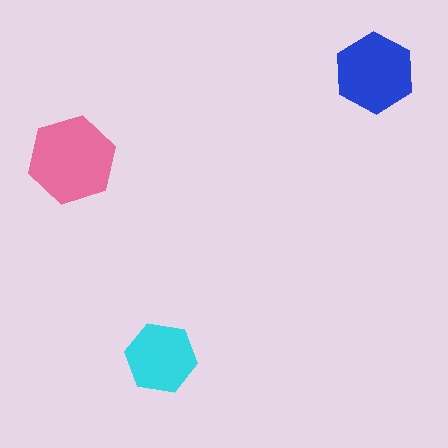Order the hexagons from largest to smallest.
the pink one, the blue one, the cyan one.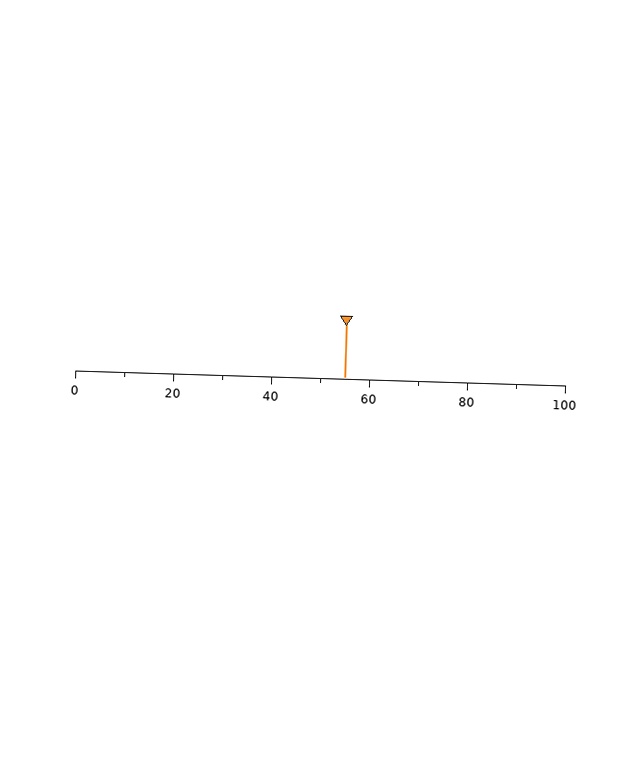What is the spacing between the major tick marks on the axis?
The major ticks are spaced 20 apart.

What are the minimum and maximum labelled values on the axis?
The axis runs from 0 to 100.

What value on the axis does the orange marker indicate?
The marker indicates approximately 55.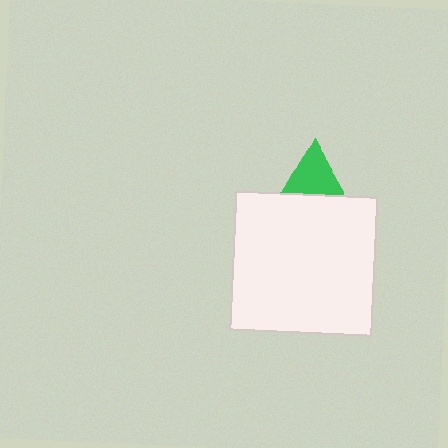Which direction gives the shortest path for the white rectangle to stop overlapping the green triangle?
Moving down gives the shortest separation.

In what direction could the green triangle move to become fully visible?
The green triangle could move up. That would shift it out from behind the white rectangle entirely.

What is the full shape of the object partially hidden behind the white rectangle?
The partially hidden object is a green triangle.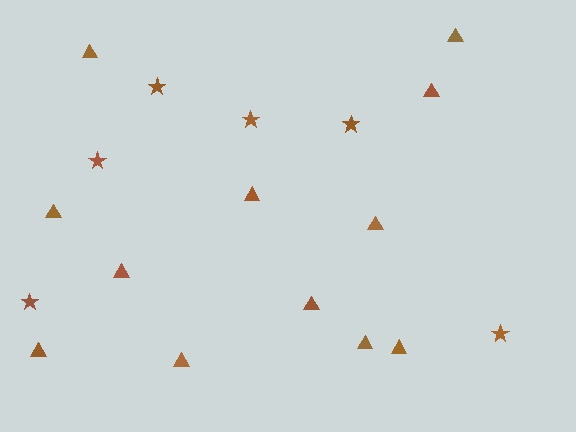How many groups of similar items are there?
There are 2 groups: one group of stars (6) and one group of triangles (12).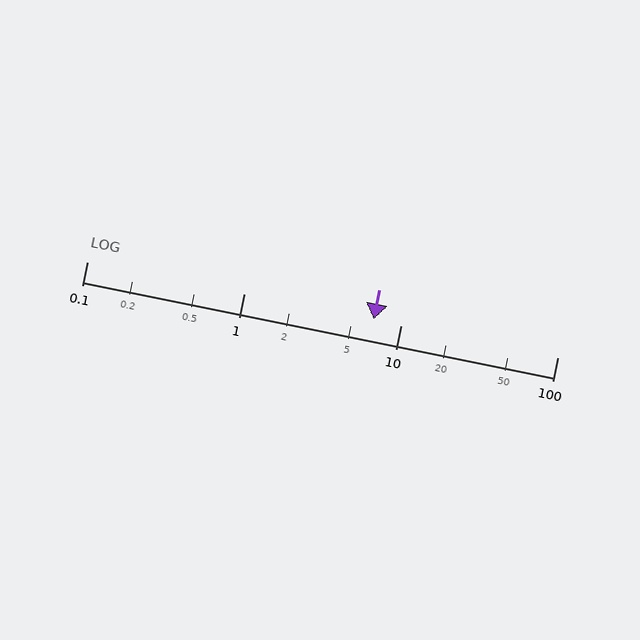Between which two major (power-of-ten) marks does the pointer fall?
The pointer is between 1 and 10.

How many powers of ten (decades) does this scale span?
The scale spans 3 decades, from 0.1 to 100.